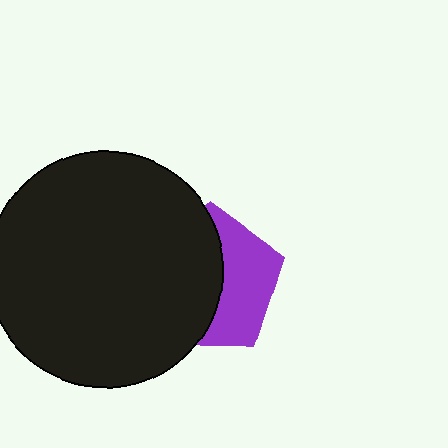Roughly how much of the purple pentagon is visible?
A small part of it is visible (roughly 43%).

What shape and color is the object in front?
The object in front is a black circle.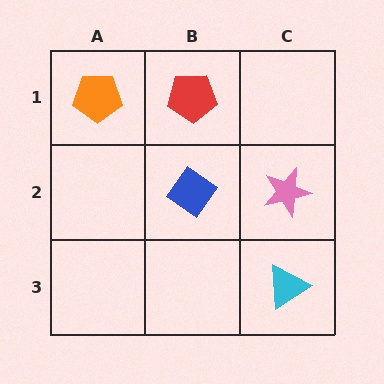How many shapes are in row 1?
2 shapes.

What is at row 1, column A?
An orange pentagon.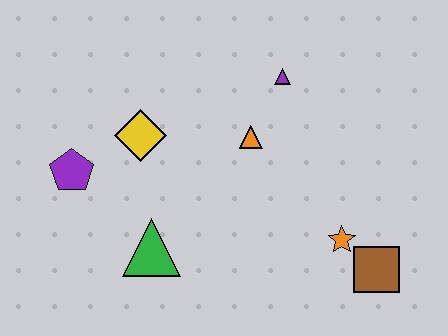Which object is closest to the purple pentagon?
The yellow diamond is closest to the purple pentagon.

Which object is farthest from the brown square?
The purple pentagon is farthest from the brown square.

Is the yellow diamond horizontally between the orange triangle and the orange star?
No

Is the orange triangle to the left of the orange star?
Yes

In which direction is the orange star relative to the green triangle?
The orange star is to the right of the green triangle.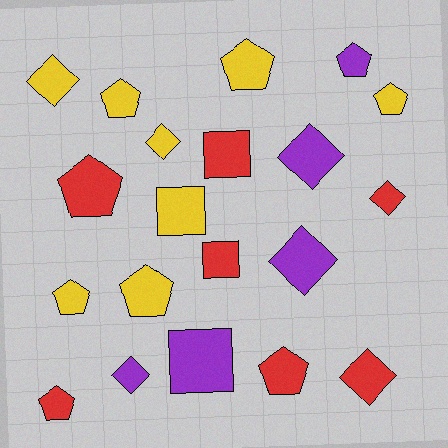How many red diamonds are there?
There are 2 red diamonds.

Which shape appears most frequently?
Pentagon, with 9 objects.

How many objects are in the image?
There are 20 objects.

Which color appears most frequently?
Yellow, with 8 objects.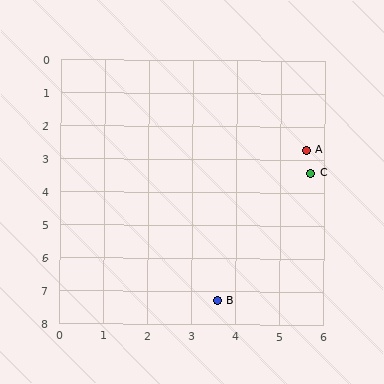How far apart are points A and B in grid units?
Points A and B are about 5.0 grid units apart.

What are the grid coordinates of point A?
Point A is at approximately (5.6, 2.7).